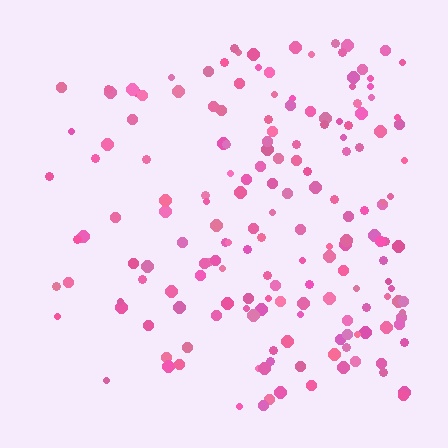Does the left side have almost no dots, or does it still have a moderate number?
Still a moderate number, just noticeably fewer than the right.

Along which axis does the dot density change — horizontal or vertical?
Horizontal.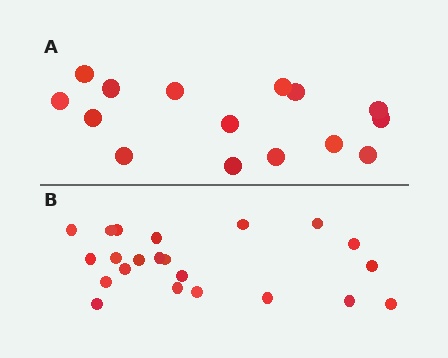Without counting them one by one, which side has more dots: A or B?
Region B (the bottom region) has more dots.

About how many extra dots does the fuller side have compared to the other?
Region B has roughly 8 or so more dots than region A.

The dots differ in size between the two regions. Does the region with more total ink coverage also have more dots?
No. Region A has more total ink coverage because its dots are larger, but region B actually contains more individual dots. Total area can be misleading — the number of items is what matters here.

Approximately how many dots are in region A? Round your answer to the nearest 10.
About 20 dots. (The exact count is 15, which rounds to 20.)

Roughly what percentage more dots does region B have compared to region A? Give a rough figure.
About 45% more.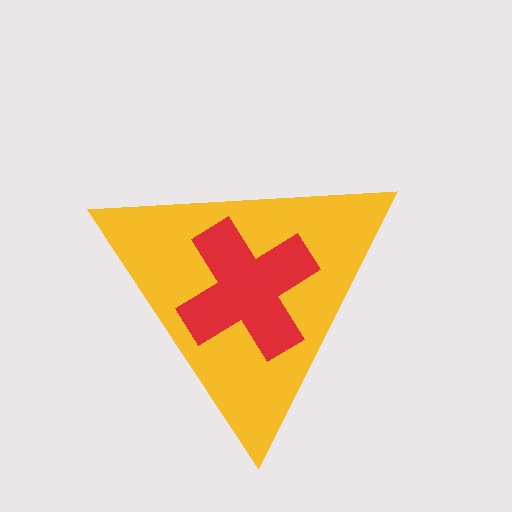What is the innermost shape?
The red cross.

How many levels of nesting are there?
2.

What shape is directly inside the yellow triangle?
The red cross.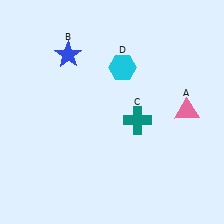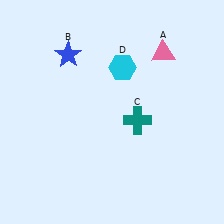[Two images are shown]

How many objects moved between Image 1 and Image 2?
1 object moved between the two images.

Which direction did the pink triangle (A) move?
The pink triangle (A) moved up.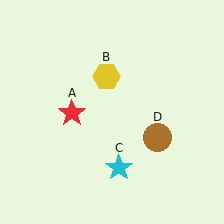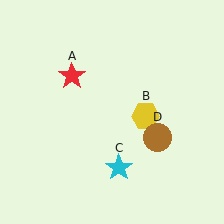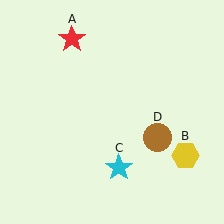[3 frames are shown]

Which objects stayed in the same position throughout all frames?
Cyan star (object C) and brown circle (object D) remained stationary.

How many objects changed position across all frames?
2 objects changed position: red star (object A), yellow hexagon (object B).